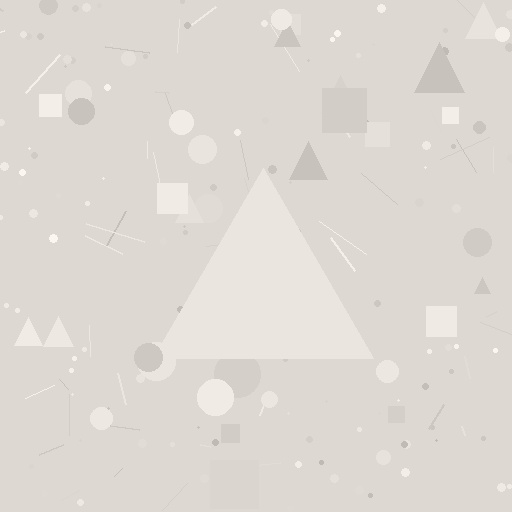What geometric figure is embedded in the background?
A triangle is embedded in the background.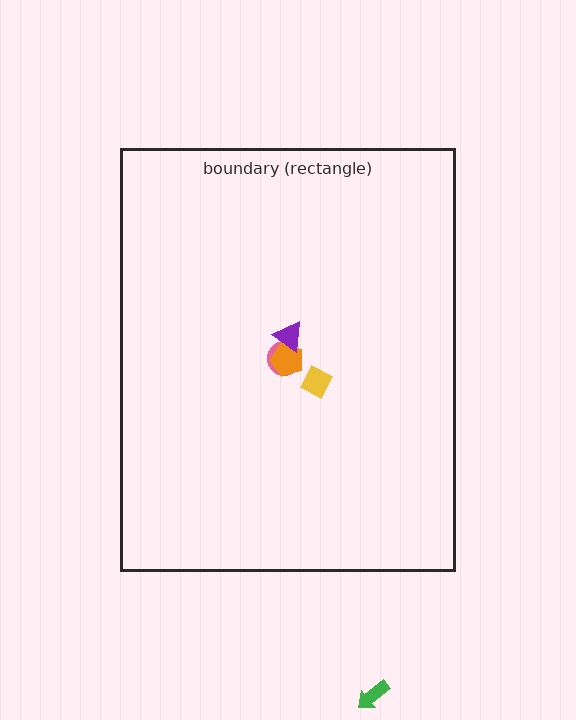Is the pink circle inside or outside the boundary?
Inside.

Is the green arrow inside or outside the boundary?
Outside.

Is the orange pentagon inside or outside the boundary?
Inside.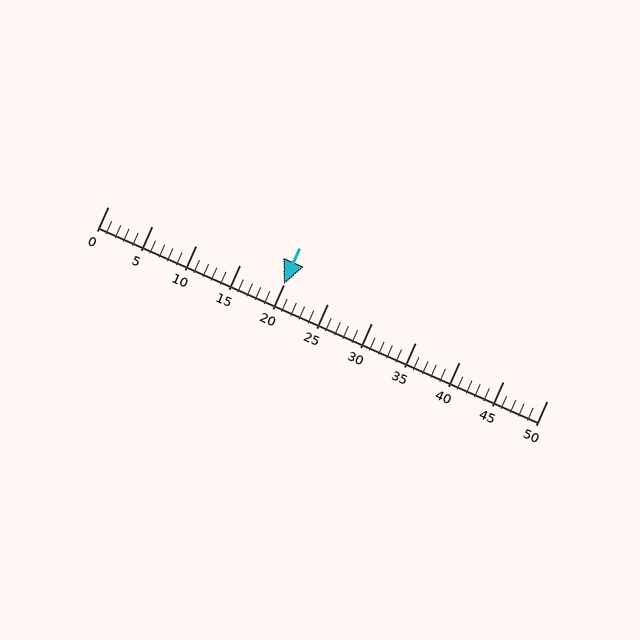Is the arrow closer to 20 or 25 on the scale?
The arrow is closer to 20.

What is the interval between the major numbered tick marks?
The major tick marks are spaced 5 units apart.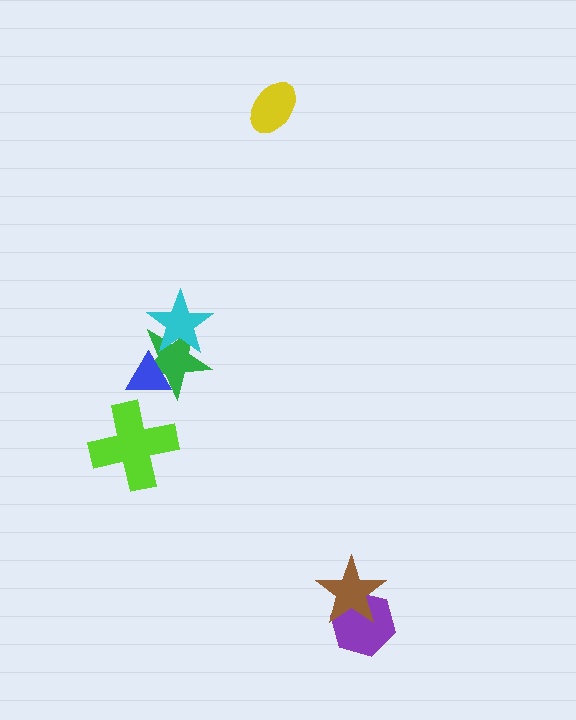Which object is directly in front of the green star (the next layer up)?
The blue triangle is directly in front of the green star.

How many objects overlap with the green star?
2 objects overlap with the green star.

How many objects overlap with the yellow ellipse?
0 objects overlap with the yellow ellipse.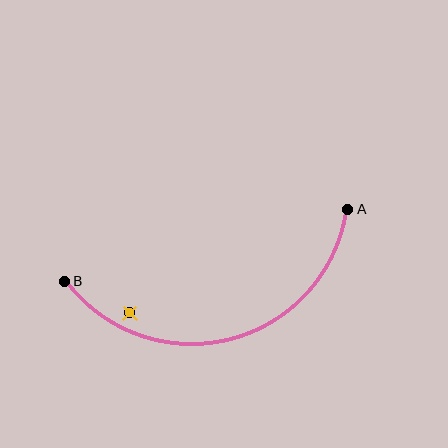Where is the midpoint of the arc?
The arc midpoint is the point on the curve farthest from the straight line joining A and B. It sits below that line.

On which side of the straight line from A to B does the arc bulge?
The arc bulges below the straight line connecting A and B.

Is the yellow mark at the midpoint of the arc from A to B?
No — the yellow mark does not lie on the arc at all. It sits slightly inside the curve.